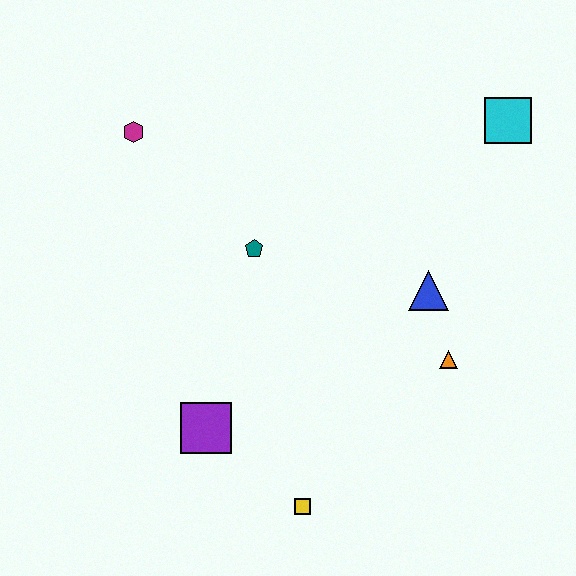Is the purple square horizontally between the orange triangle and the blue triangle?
No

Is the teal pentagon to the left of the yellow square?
Yes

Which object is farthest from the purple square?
The cyan square is farthest from the purple square.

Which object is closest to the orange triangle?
The blue triangle is closest to the orange triangle.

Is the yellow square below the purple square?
Yes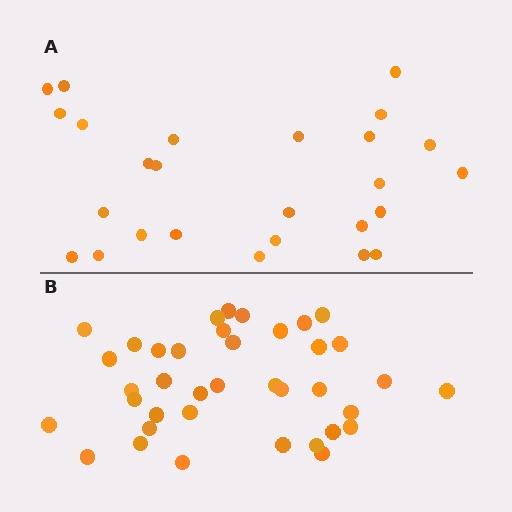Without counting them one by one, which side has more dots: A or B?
Region B (the bottom region) has more dots.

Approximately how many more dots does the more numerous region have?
Region B has roughly 12 or so more dots than region A.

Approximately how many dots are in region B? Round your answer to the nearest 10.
About 40 dots. (The exact count is 38, which rounds to 40.)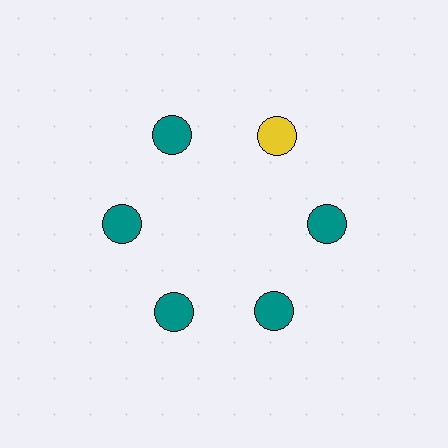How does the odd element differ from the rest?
It has a different color: yellow instead of teal.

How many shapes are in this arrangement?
There are 6 shapes arranged in a ring pattern.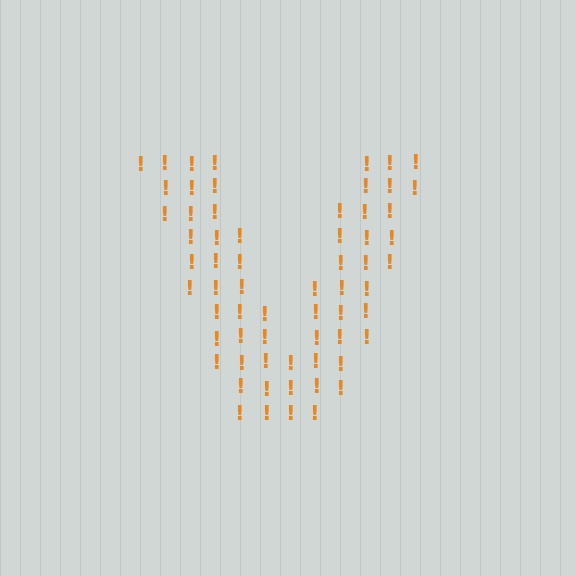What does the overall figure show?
The overall figure shows the letter V.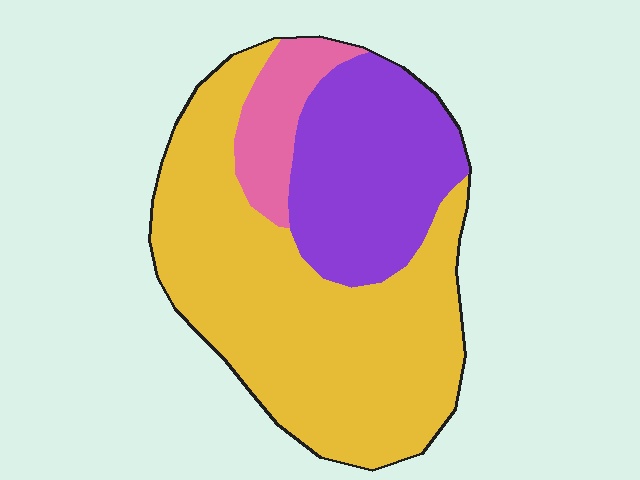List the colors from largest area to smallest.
From largest to smallest: yellow, purple, pink.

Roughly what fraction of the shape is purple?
Purple takes up about one quarter (1/4) of the shape.